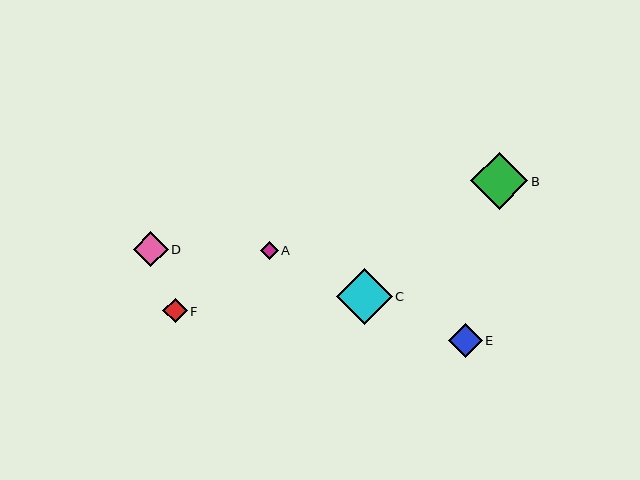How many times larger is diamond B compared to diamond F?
Diamond B is approximately 2.3 times the size of diamond F.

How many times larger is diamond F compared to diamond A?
Diamond F is approximately 1.3 times the size of diamond A.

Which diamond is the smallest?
Diamond A is the smallest with a size of approximately 18 pixels.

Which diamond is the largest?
Diamond B is the largest with a size of approximately 57 pixels.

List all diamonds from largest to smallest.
From largest to smallest: B, C, D, E, F, A.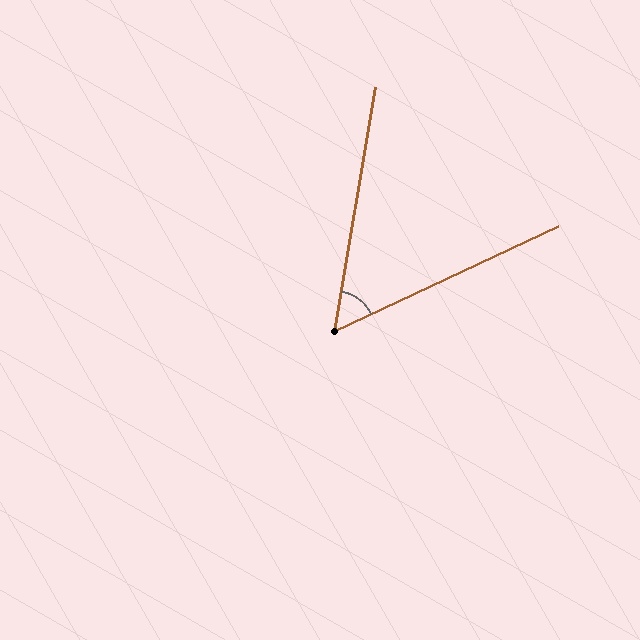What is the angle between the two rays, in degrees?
Approximately 55 degrees.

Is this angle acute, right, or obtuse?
It is acute.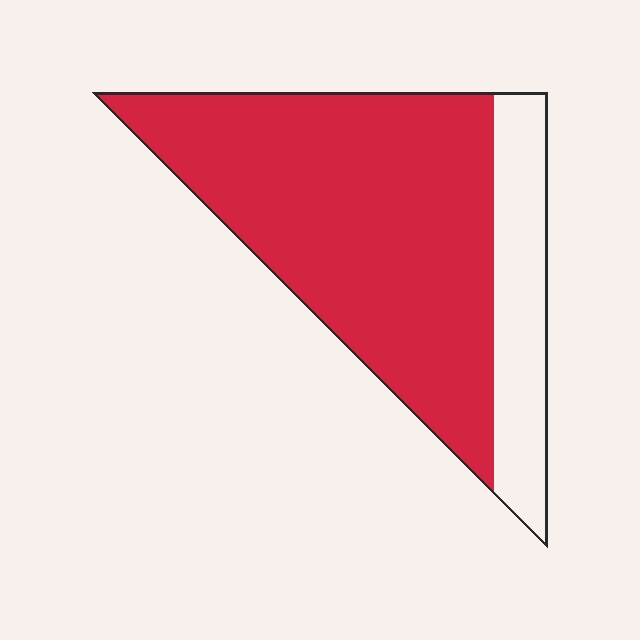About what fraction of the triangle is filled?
About four fifths (4/5).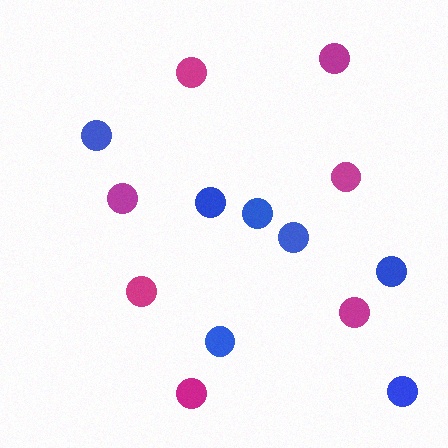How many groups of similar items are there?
There are 2 groups: one group of magenta circles (7) and one group of blue circles (7).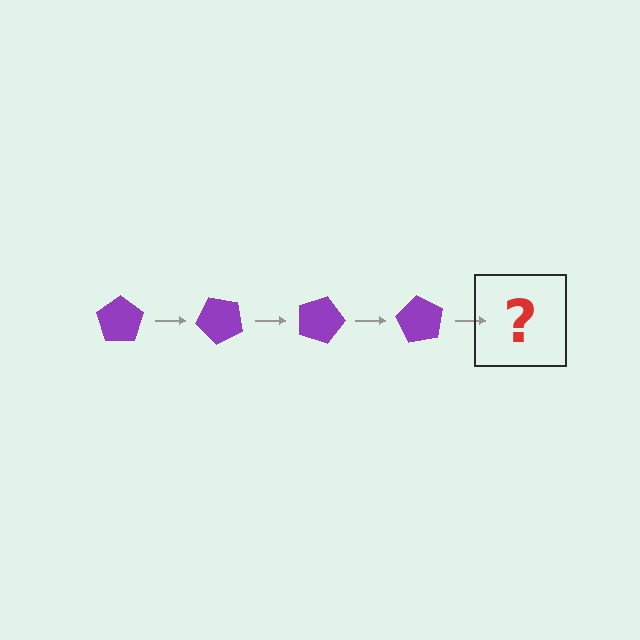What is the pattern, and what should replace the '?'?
The pattern is that the pentagon rotates 45 degrees each step. The '?' should be a purple pentagon rotated 180 degrees.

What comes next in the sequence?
The next element should be a purple pentagon rotated 180 degrees.